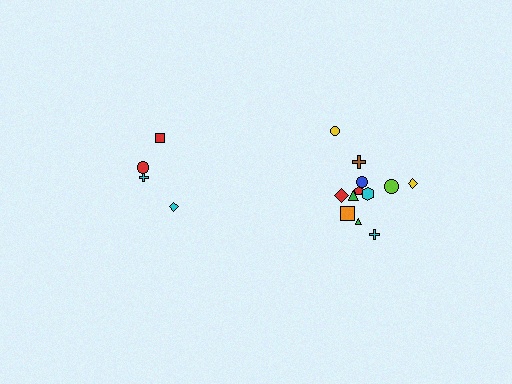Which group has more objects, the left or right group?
The right group.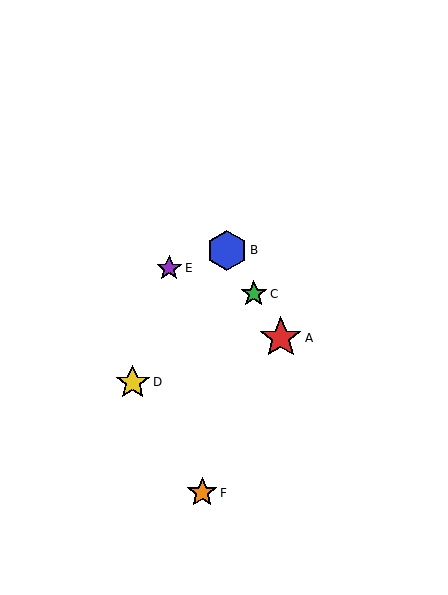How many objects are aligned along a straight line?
3 objects (A, B, C) are aligned along a straight line.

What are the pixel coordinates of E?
Object E is at (169, 268).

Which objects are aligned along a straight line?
Objects A, B, C are aligned along a straight line.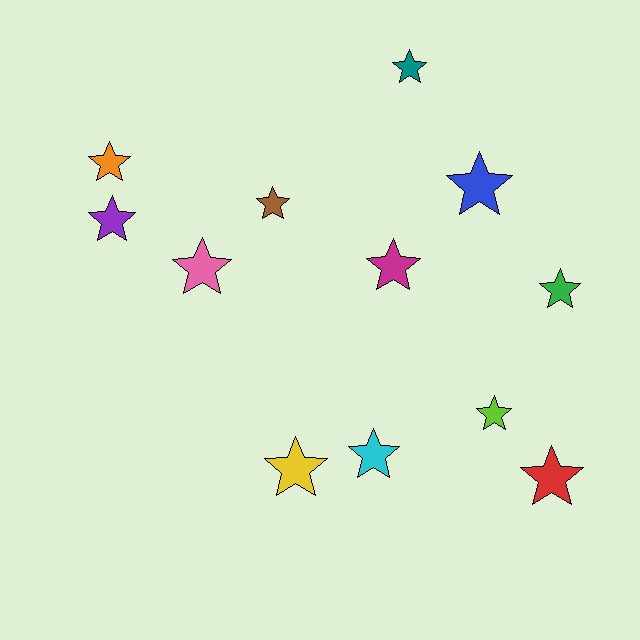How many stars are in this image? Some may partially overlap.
There are 12 stars.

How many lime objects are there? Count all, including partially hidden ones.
There is 1 lime object.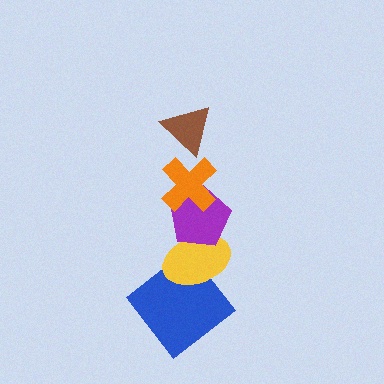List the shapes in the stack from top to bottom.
From top to bottom: the brown triangle, the orange cross, the purple pentagon, the yellow ellipse, the blue diamond.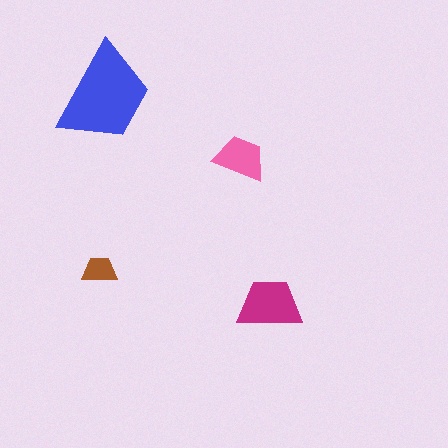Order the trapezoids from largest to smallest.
the blue one, the magenta one, the pink one, the brown one.